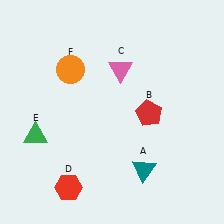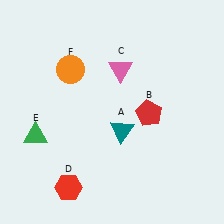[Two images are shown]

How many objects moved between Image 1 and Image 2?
1 object moved between the two images.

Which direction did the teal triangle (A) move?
The teal triangle (A) moved up.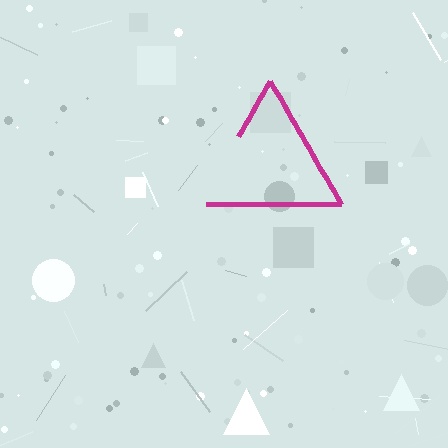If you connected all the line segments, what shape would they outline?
They would outline a triangle.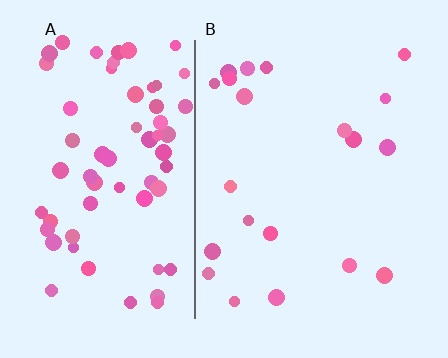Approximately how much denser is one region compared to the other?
Approximately 3.3× — region A over region B.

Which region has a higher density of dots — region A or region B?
A (the left).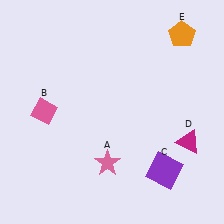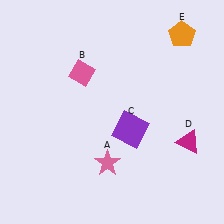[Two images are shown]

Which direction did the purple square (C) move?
The purple square (C) moved up.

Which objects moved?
The objects that moved are: the pink diamond (B), the purple square (C).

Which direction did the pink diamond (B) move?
The pink diamond (B) moved up.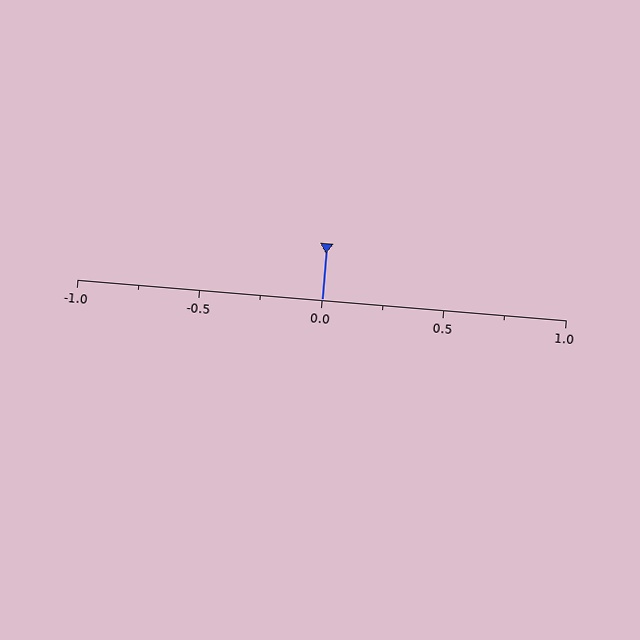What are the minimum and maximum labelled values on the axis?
The axis runs from -1.0 to 1.0.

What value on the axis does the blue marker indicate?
The marker indicates approximately 0.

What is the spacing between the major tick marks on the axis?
The major ticks are spaced 0.5 apart.